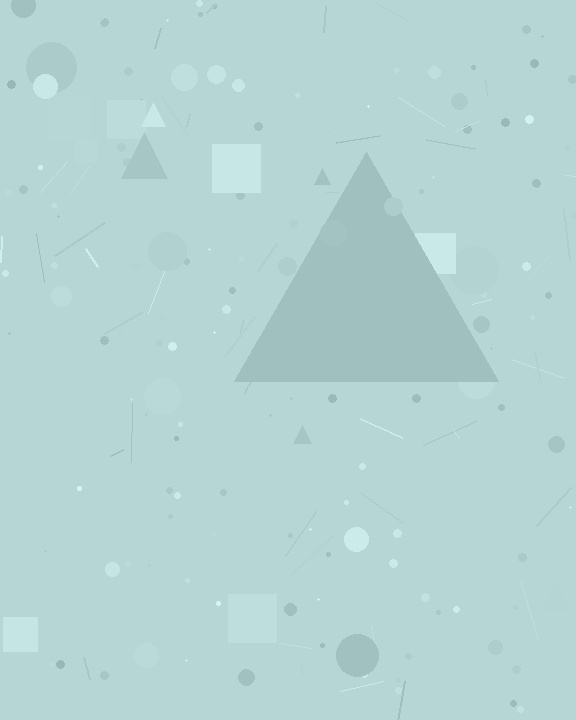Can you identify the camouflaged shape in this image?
The camouflaged shape is a triangle.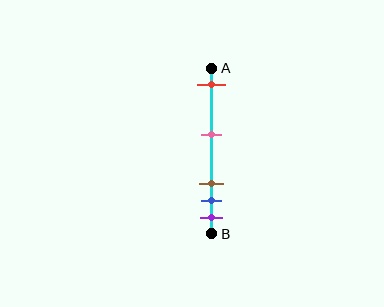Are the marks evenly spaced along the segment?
No, the marks are not evenly spaced.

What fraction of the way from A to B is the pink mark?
The pink mark is approximately 40% (0.4) of the way from A to B.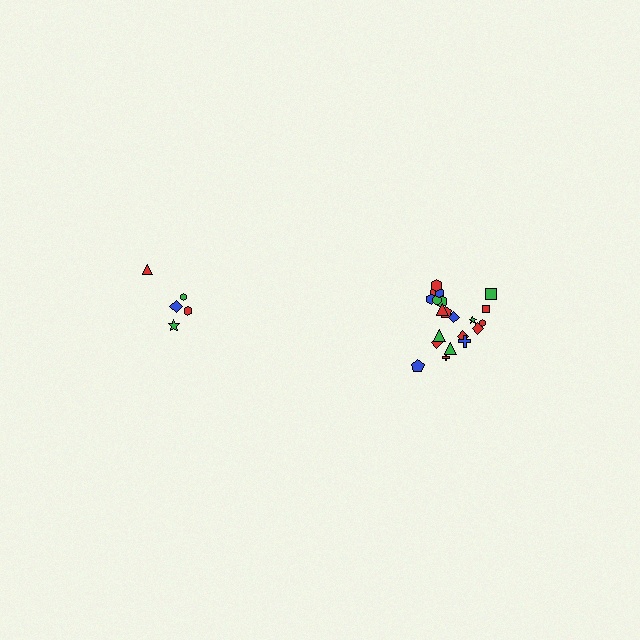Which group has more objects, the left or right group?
The right group.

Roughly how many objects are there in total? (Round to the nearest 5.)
Roughly 25 objects in total.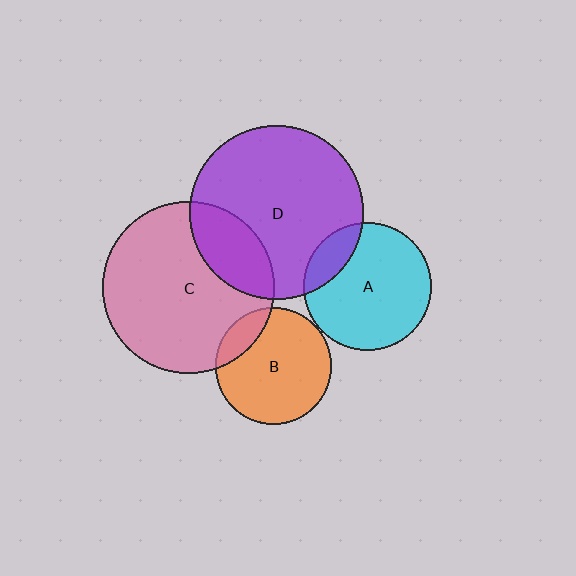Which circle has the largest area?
Circle D (purple).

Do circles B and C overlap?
Yes.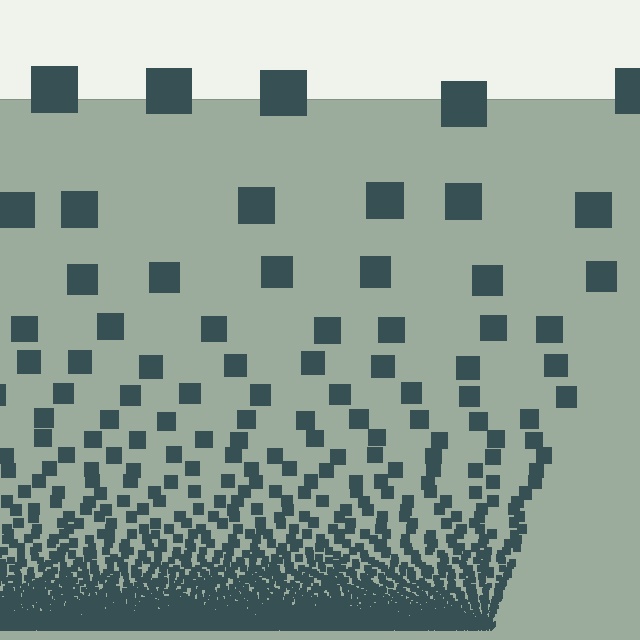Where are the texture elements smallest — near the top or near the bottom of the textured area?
Near the bottom.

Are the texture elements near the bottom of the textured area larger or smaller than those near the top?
Smaller. The gradient is inverted — elements near the bottom are smaller and denser.